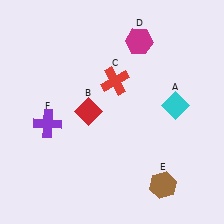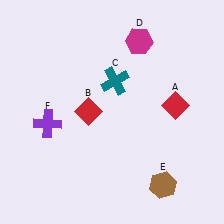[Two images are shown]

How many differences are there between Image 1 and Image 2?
There are 2 differences between the two images.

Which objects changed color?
A changed from cyan to red. C changed from red to teal.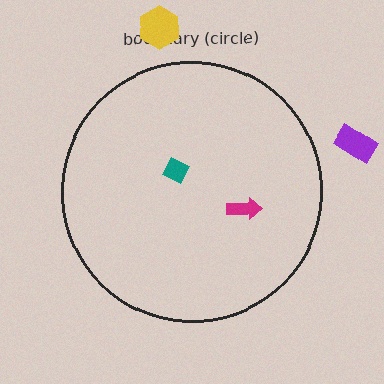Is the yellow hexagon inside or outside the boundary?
Outside.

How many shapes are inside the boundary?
2 inside, 2 outside.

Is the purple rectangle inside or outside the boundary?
Outside.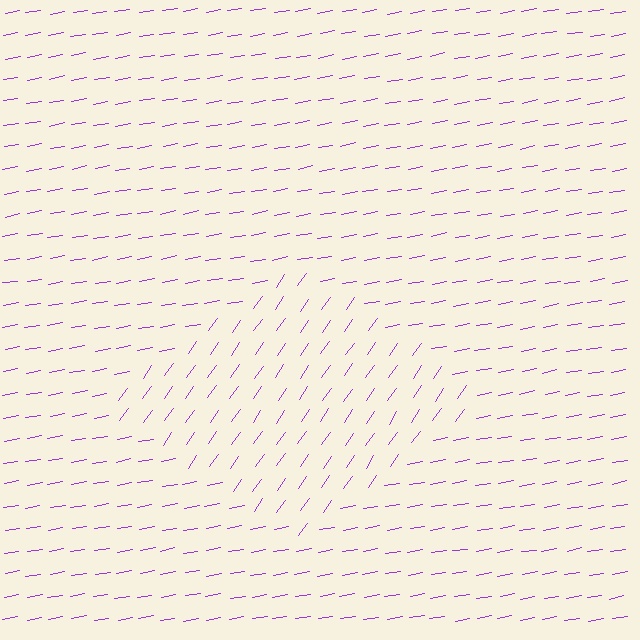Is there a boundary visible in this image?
Yes, there is a texture boundary formed by a change in line orientation.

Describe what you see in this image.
The image is filled with small purple line segments. A diamond region in the image has lines oriented differently from the surrounding lines, creating a visible texture boundary.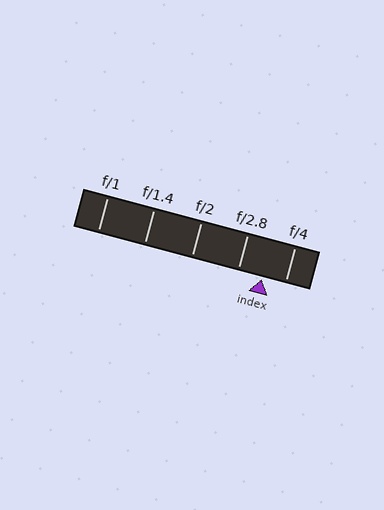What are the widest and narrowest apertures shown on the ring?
The widest aperture shown is f/1 and the narrowest is f/4.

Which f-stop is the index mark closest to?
The index mark is closest to f/4.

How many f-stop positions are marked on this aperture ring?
There are 5 f-stop positions marked.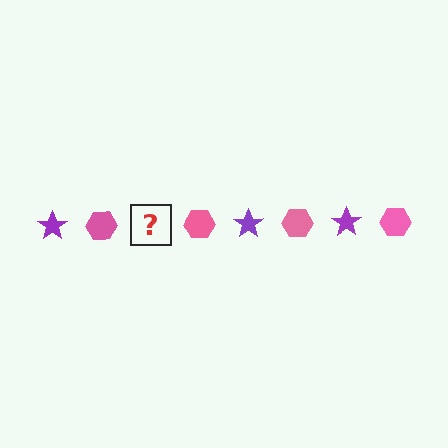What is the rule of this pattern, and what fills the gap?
The rule is that the pattern alternates between purple star and pink hexagon. The gap should be filled with a purple star.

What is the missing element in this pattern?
The missing element is a purple star.